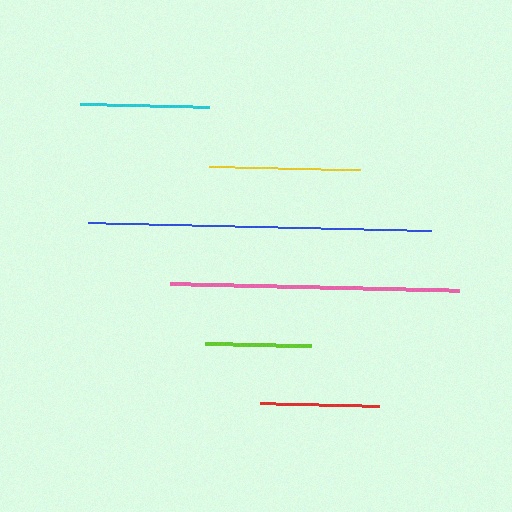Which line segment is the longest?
The blue line is the longest at approximately 343 pixels.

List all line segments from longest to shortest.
From longest to shortest: blue, pink, yellow, cyan, red, lime.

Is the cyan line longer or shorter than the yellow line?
The yellow line is longer than the cyan line.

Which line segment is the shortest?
The lime line is the shortest at approximately 106 pixels.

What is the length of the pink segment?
The pink segment is approximately 289 pixels long.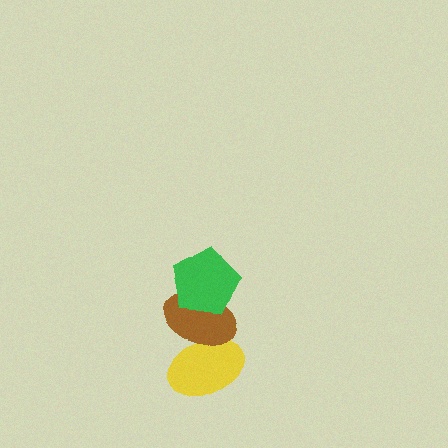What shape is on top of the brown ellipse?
The green pentagon is on top of the brown ellipse.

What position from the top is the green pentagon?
The green pentagon is 1st from the top.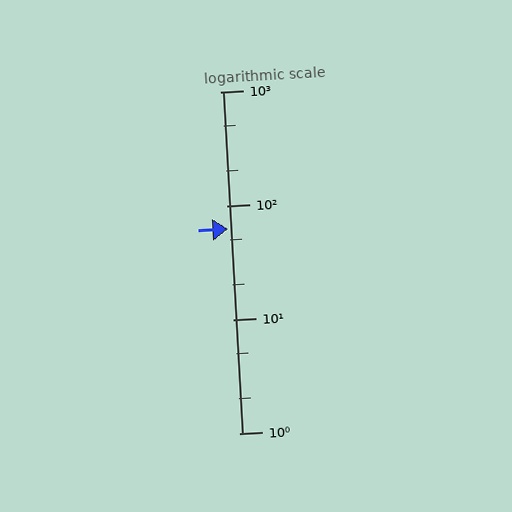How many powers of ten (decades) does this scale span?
The scale spans 3 decades, from 1 to 1000.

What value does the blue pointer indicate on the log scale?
The pointer indicates approximately 62.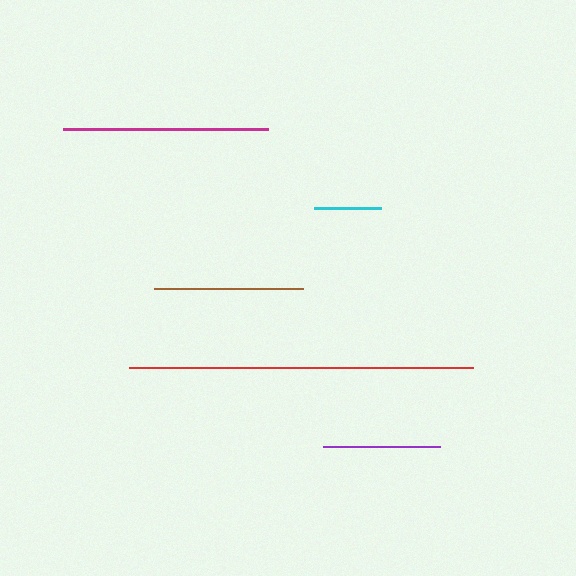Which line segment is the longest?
The red line is the longest at approximately 344 pixels.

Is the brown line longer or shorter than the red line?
The red line is longer than the brown line.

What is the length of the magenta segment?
The magenta segment is approximately 205 pixels long.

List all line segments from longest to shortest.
From longest to shortest: red, magenta, brown, purple, cyan.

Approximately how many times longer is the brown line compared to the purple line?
The brown line is approximately 1.3 times the length of the purple line.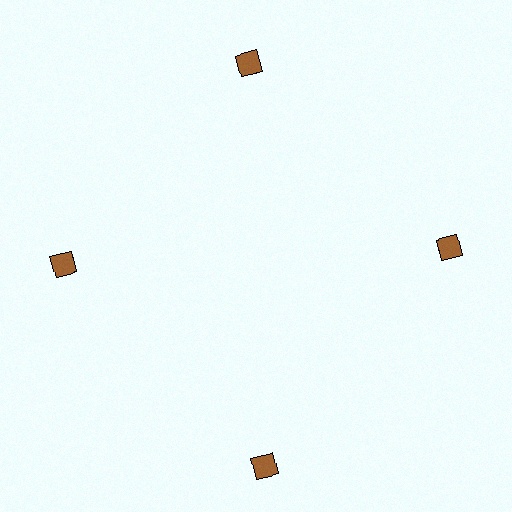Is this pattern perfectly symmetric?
No. The 4 brown diamonds are arranged in a ring, but one element near the 6 o'clock position is pushed outward from the center, breaking the 4-fold rotational symmetry.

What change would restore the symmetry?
The symmetry would be restored by moving it inward, back onto the ring so that all 4 diamonds sit at equal angles and equal distance from the center.